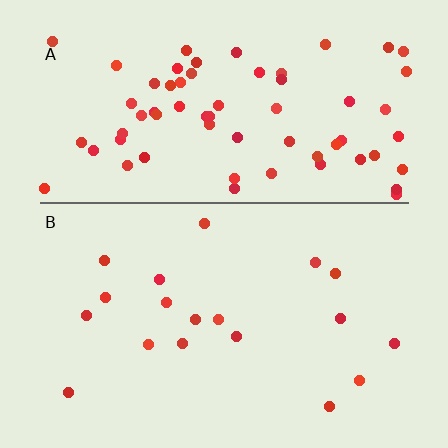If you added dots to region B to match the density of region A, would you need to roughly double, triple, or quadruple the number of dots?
Approximately quadruple.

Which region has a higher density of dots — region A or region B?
A (the top).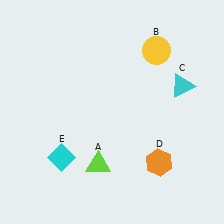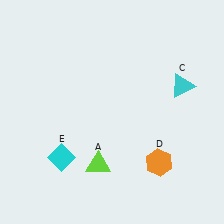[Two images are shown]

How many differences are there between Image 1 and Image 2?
There is 1 difference between the two images.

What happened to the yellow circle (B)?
The yellow circle (B) was removed in Image 2. It was in the top-right area of Image 1.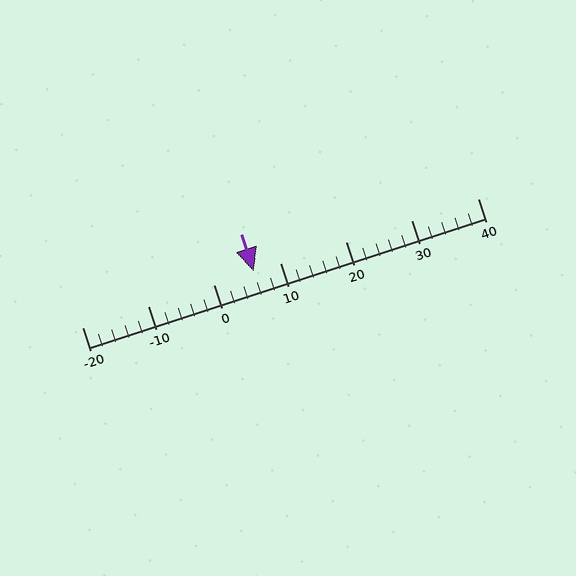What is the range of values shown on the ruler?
The ruler shows values from -20 to 40.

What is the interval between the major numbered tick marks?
The major tick marks are spaced 10 units apart.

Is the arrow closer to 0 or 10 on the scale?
The arrow is closer to 10.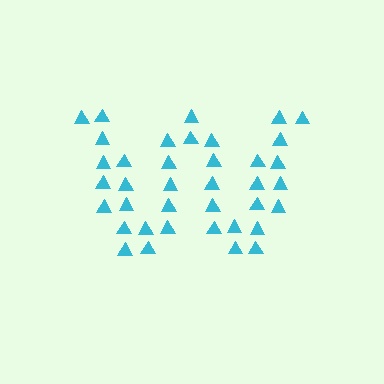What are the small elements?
The small elements are triangles.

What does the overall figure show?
The overall figure shows the letter W.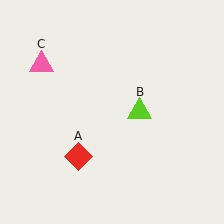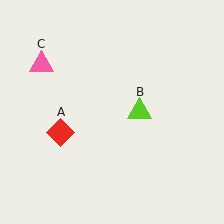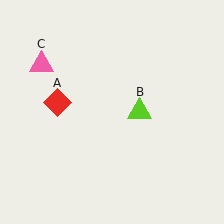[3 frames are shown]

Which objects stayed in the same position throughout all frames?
Lime triangle (object B) and pink triangle (object C) remained stationary.